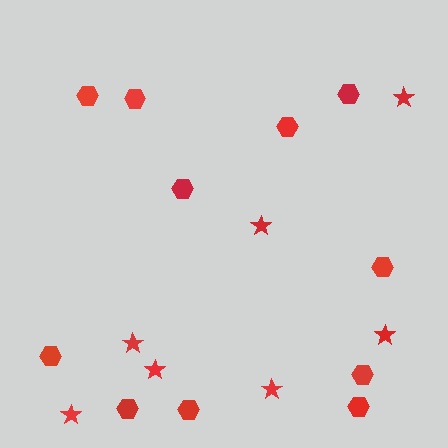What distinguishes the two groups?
There are 2 groups: one group of stars (7) and one group of hexagons (11).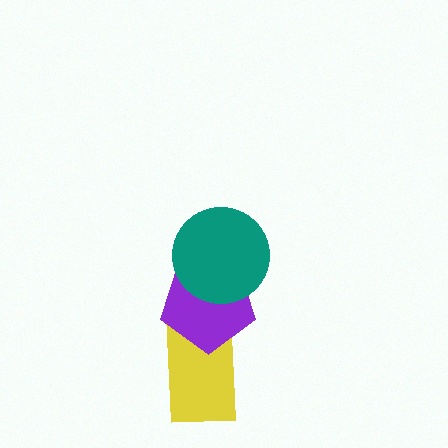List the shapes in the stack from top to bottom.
From top to bottom: the teal circle, the purple pentagon, the yellow rectangle.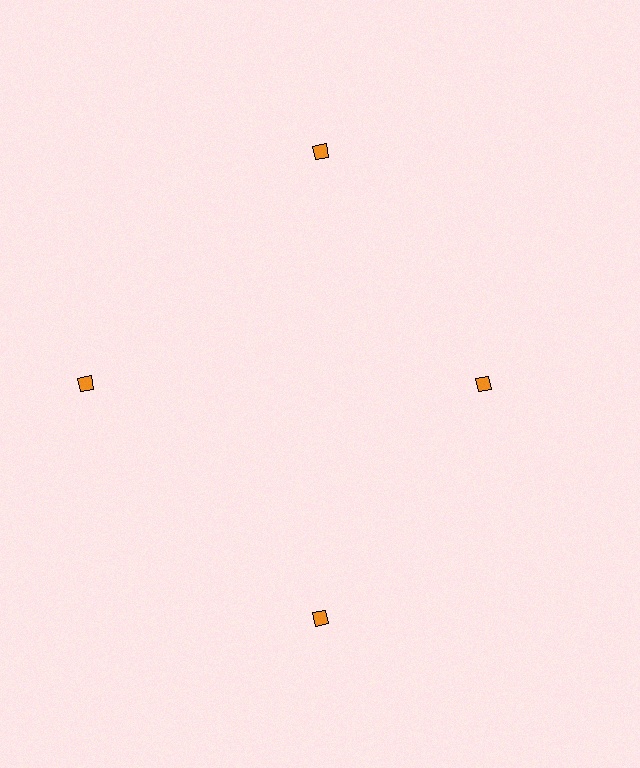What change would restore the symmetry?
The symmetry would be restored by moving it outward, back onto the ring so that all 4 diamonds sit at equal angles and equal distance from the center.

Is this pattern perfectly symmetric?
No. The 4 orange diamonds are arranged in a ring, but one element near the 3 o'clock position is pulled inward toward the center, breaking the 4-fold rotational symmetry.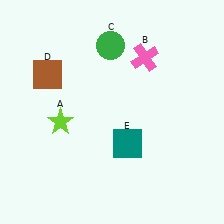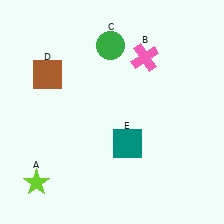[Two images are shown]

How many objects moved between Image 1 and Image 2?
1 object moved between the two images.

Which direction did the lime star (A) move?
The lime star (A) moved down.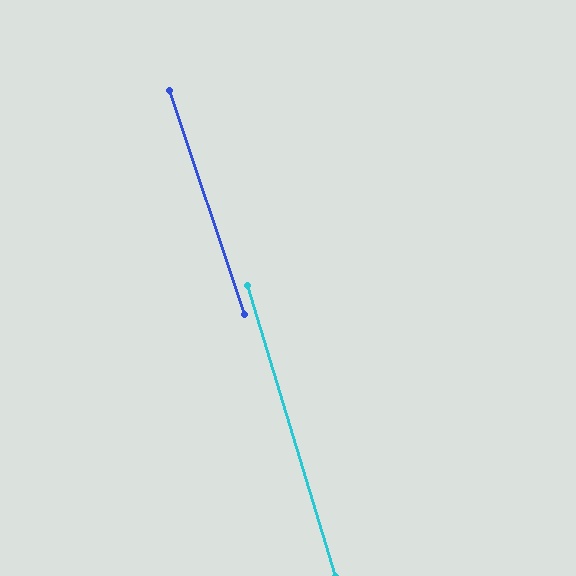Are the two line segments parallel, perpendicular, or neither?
Parallel — their directions differ by only 1.6°.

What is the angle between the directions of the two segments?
Approximately 2 degrees.